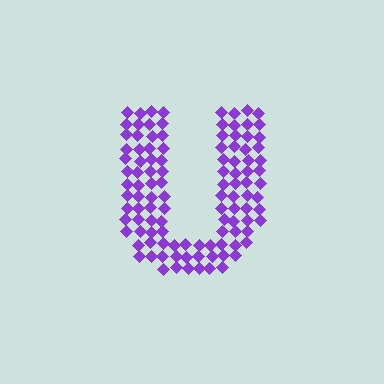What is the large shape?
The large shape is the letter U.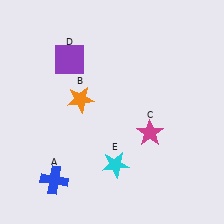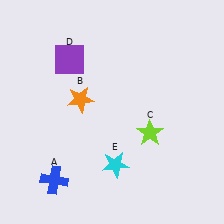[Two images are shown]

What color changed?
The star (C) changed from magenta in Image 1 to lime in Image 2.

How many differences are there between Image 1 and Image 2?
There is 1 difference between the two images.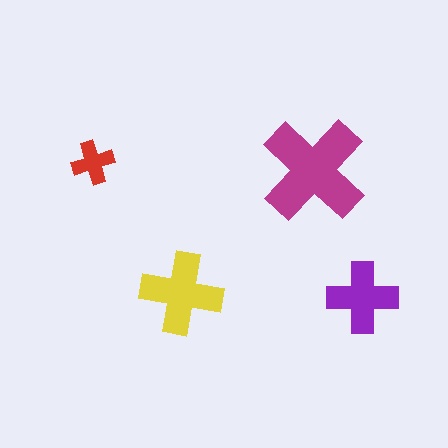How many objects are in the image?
There are 4 objects in the image.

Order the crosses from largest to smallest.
the magenta one, the yellow one, the purple one, the red one.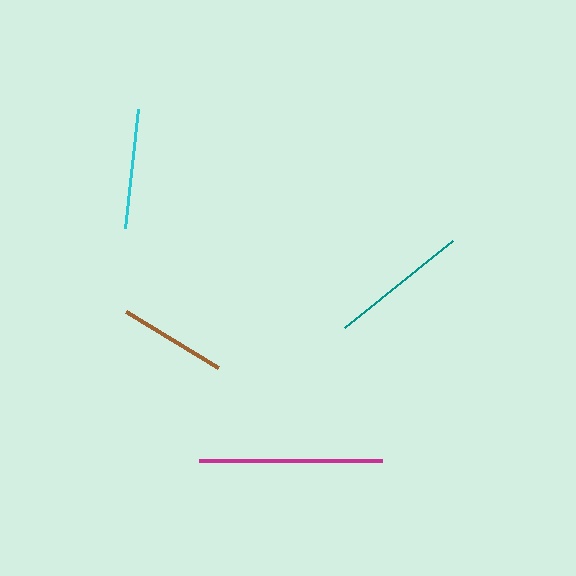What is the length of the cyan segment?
The cyan segment is approximately 120 pixels long.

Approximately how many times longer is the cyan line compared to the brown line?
The cyan line is approximately 1.1 times the length of the brown line.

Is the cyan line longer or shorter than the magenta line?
The magenta line is longer than the cyan line.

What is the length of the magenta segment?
The magenta segment is approximately 183 pixels long.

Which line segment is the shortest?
The brown line is the shortest at approximately 107 pixels.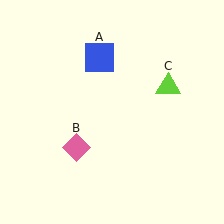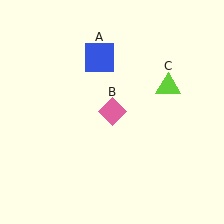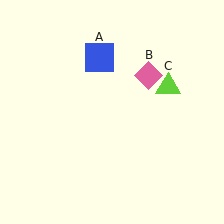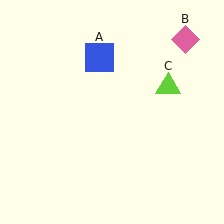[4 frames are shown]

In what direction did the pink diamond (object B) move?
The pink diamond (object B) moved up and to the right.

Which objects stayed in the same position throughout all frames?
Blue square (object A) and lime triangle (object C) remained stationary.